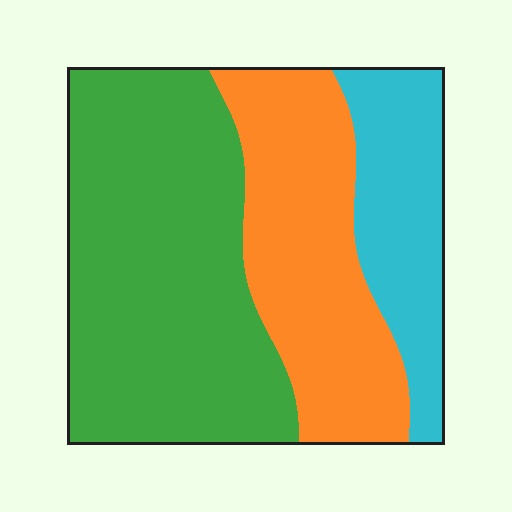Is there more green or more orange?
Green.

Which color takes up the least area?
Cyan, at roughly 20%.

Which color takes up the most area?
Green, at roughly 50%.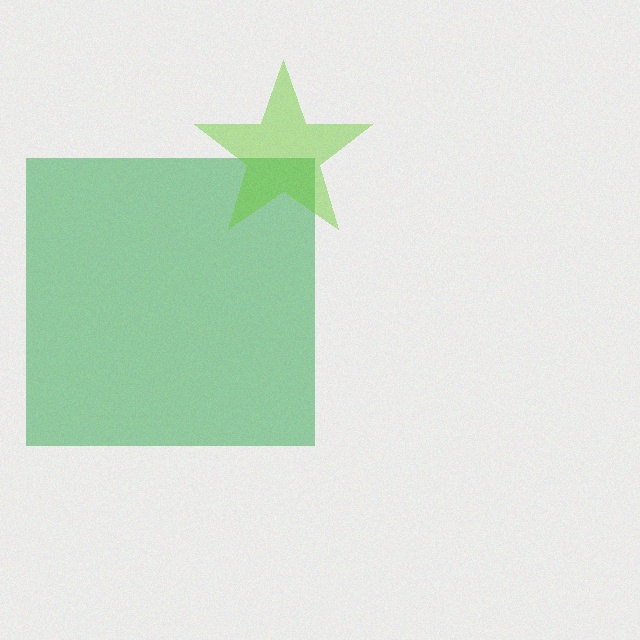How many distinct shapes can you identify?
There are 2 distinct shapes: a green square, a lime star.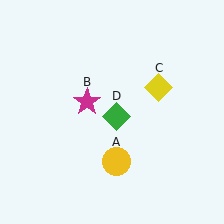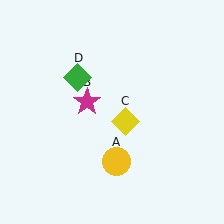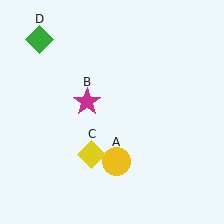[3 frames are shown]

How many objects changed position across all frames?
2 objects changed position: yellow diamond (object C), green diamond (object D).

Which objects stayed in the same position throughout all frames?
Yellow circle (object A) and magenta star (object B) remained stationary.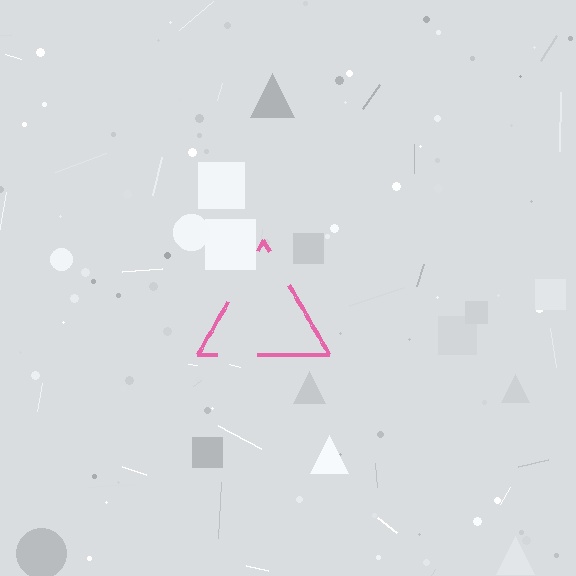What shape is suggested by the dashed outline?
The dashed outline suggests a triangle.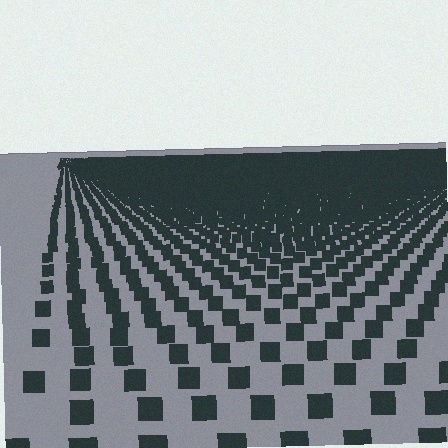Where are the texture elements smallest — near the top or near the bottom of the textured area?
Near the top.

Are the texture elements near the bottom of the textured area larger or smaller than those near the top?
Larger. Near the bottom, elements are closer to the viewer and appear at a bigger on-screen size.